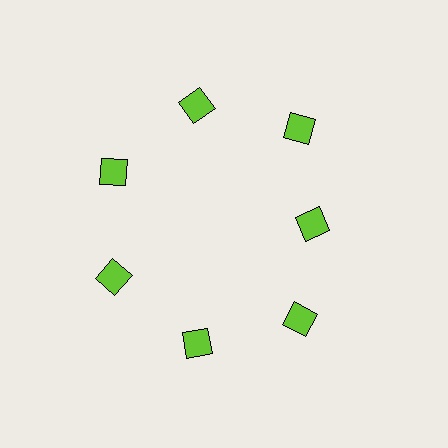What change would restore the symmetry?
The symmetry would be restored by moving it outward, back onto the ring so that all 7 squares sit at equal angles and equal distance from the center.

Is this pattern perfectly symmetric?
No. The 7 lime squares are arranged in a ring, but one element near the 3 o'clock position is pulled inward toward the center, breaking the 7-fold rotational symmetry.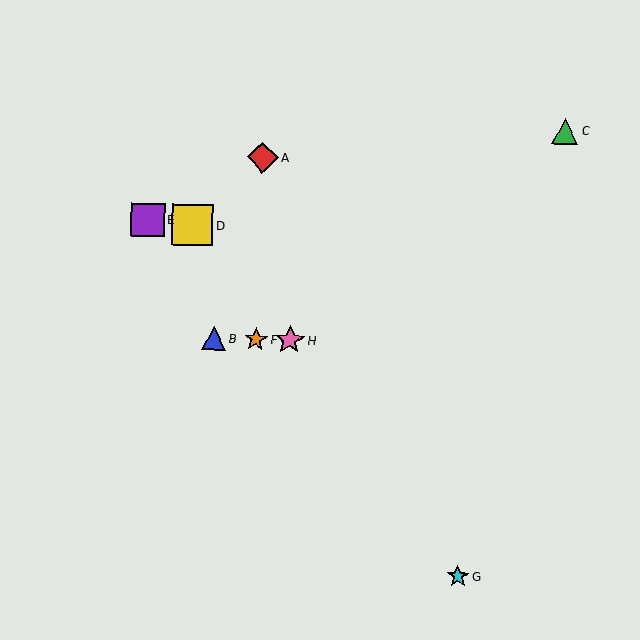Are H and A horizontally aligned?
No, H is at y≈340 and A is at y≈157.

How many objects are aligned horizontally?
3 objects (B, F, H) are aligned horizontally.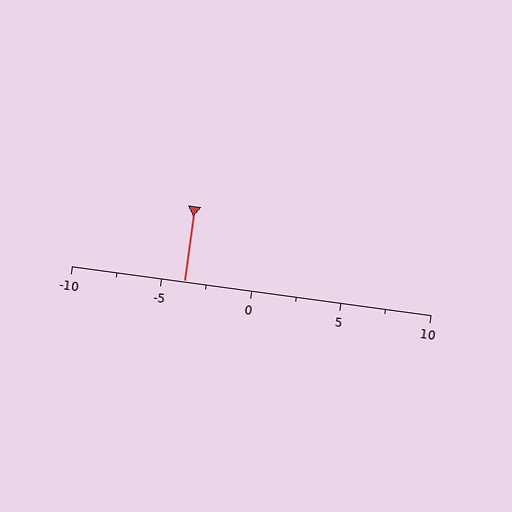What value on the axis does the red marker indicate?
The marker indicates approximately -3.8.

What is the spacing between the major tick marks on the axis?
The major ticks are spaced 5 apart.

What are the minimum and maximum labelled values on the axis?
The axis runs from -10 to 10.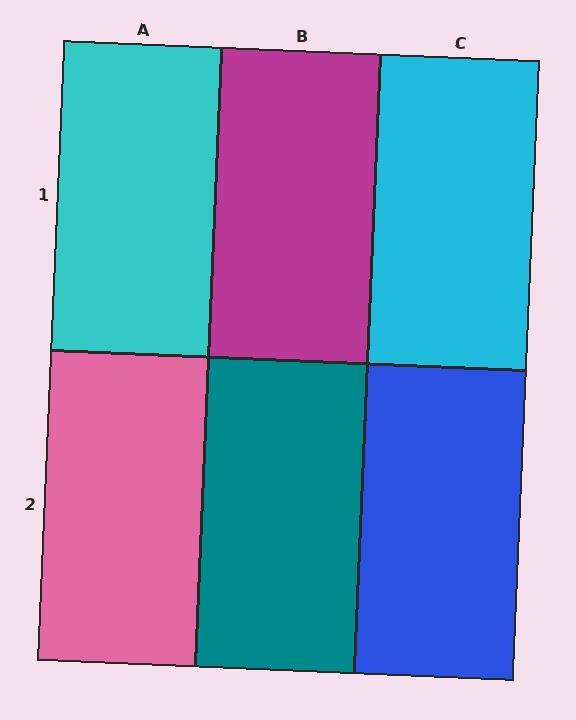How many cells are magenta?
1 cell is magenta.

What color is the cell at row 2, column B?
Teal.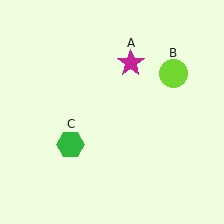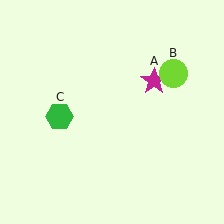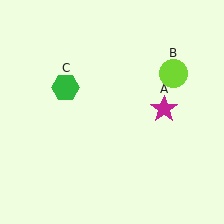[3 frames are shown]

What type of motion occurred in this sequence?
The magenta star (object A), green hexagon (object C) rotated clockwise around the center of the scene.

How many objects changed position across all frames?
2 objects changed position: magenta star (object A), green hexagon (object C).